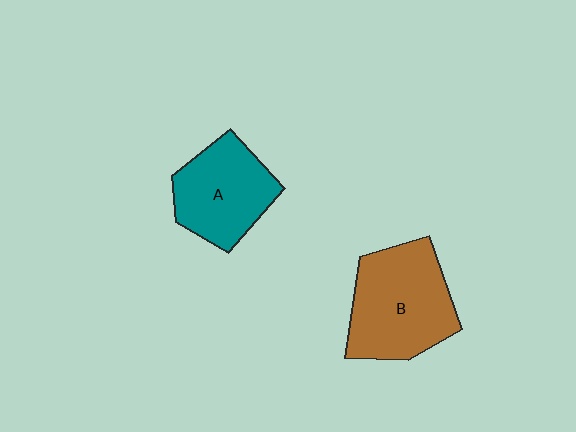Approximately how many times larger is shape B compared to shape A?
Approximately 1.3 times.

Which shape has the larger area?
Shape B (brown).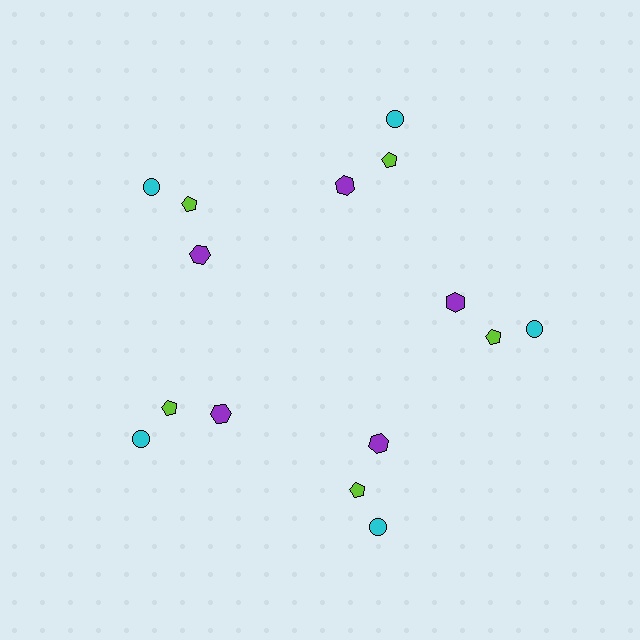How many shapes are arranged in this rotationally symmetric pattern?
There are 15 shapes, arranged in 5 groups of 3.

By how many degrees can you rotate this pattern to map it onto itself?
The pattern maps onto itself every 72 degrees of rotation.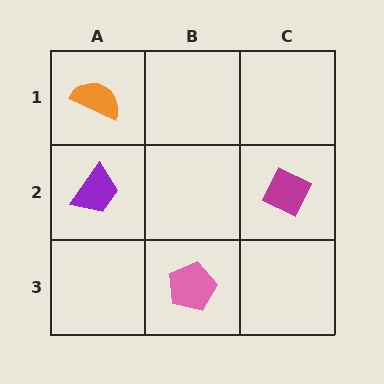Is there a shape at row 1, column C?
No, that cell is empty.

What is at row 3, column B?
A pink pentagon.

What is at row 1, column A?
An orange semicircle.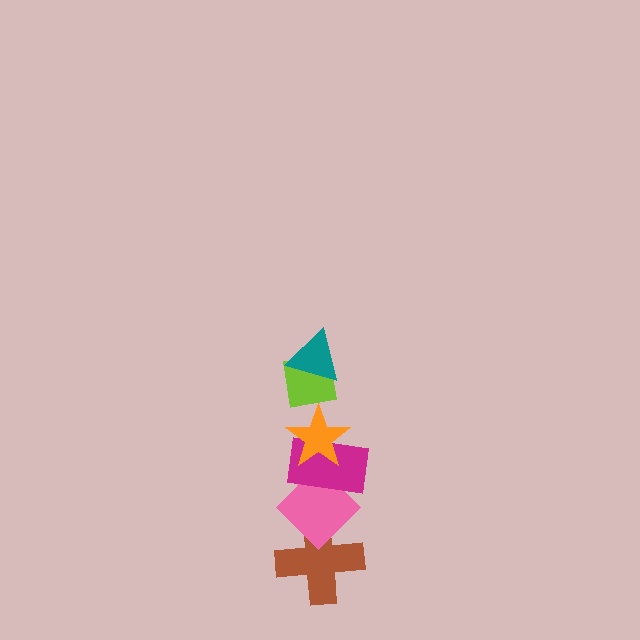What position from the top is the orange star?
The orange star is 3rd from the top.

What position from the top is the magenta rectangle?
The magenta rectangle is 4th from the top.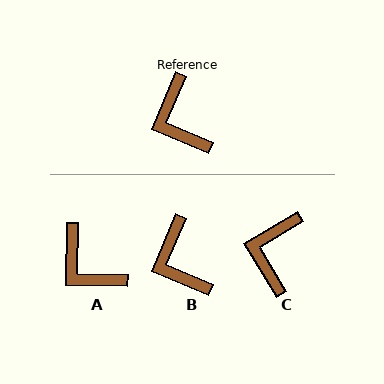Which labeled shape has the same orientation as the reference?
B.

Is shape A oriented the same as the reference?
No, it is off by about 21 degrees.